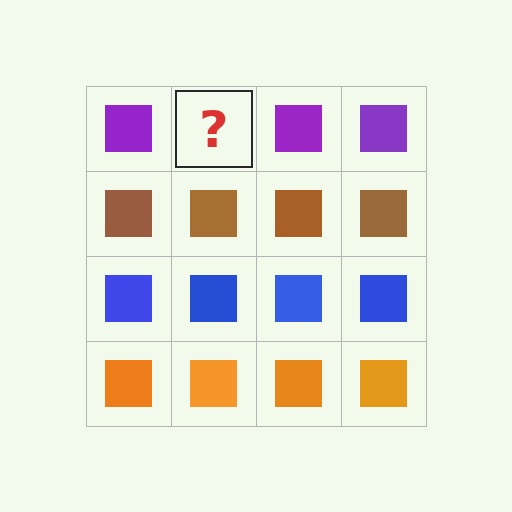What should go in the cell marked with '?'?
The missing cell should contain a purple square.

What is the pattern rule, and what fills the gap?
The rule is that each row has a consistent color. The gap should be filled with a purple square.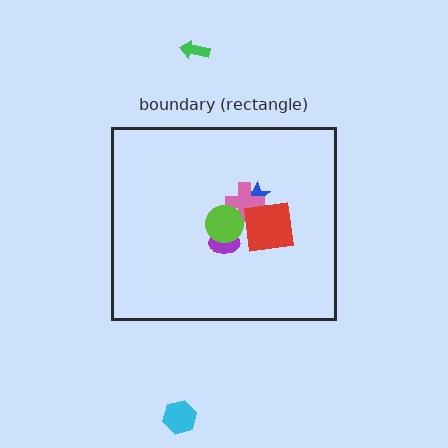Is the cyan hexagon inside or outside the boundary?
Outside.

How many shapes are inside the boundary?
5 inside, 2 outside.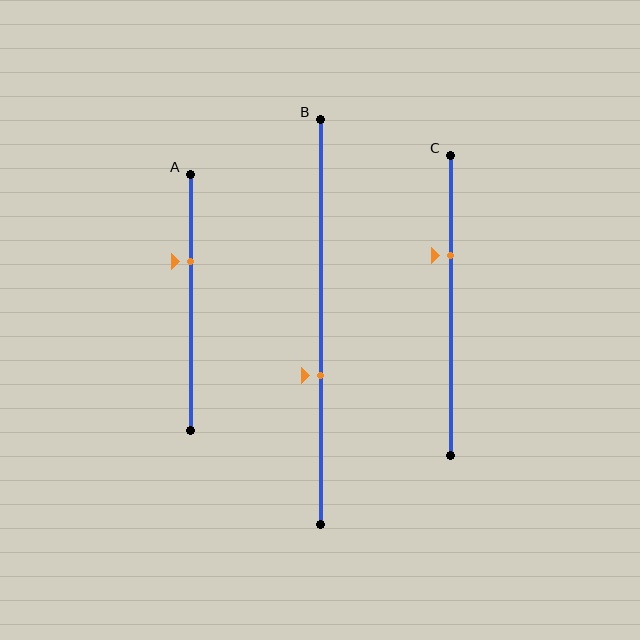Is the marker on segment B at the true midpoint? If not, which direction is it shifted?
No, the marker on segment B is shifted downward by about 13% of the segment length.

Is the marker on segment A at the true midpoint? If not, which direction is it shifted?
No, the marker on segment A is shifted upward by about 16% of the segment length.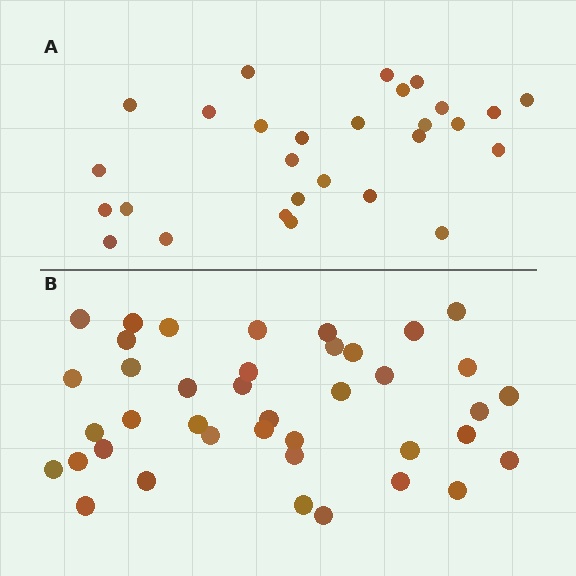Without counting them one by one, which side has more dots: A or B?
Region B (the bottom region) has more dots.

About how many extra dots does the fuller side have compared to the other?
Region B has roughly 12 or so more dots than region A.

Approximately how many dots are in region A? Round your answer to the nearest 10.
About 30 dots. (The exact count is 28, which rounds to 30.)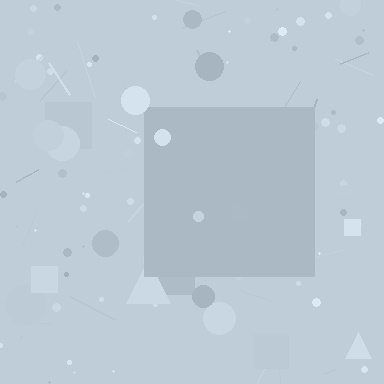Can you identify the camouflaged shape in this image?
The camouflaged shape is a square.